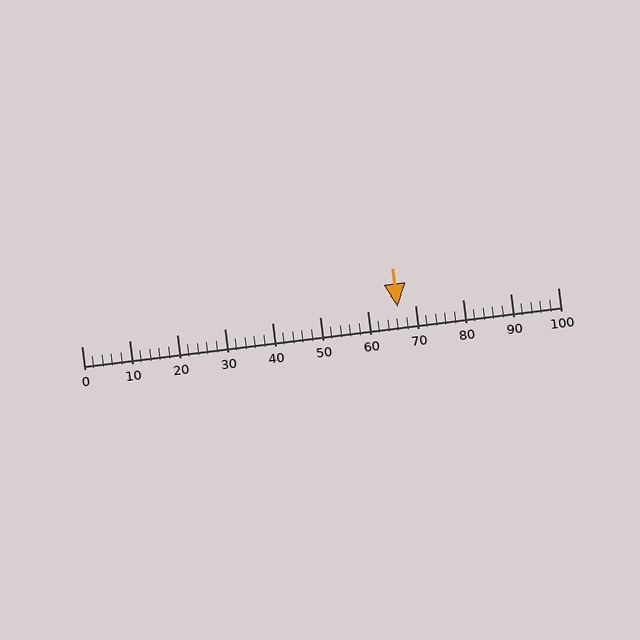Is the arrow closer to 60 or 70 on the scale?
The arrow is closer to 70.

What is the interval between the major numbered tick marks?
The major tick marks are spaced 10 units apart.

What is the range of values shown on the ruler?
The ruler shows values from 0 to 100.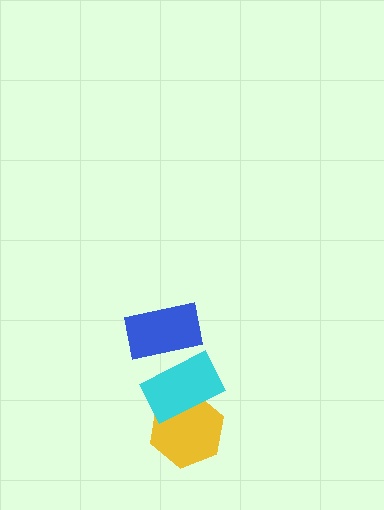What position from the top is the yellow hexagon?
The yellow hexagon is 3rd from the top.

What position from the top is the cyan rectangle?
The cyan rectangle is 2nd from the top.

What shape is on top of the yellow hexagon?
The cyan rectangle is on top of the yellow hexagon.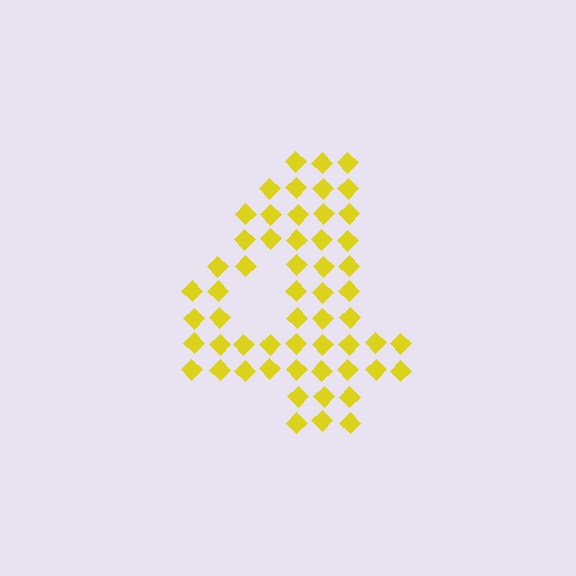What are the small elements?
The small elements are diamonds.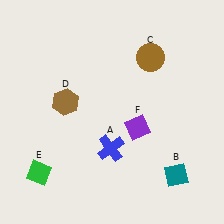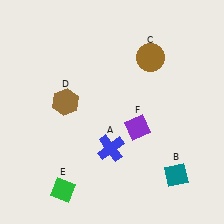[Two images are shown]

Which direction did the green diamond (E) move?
The green diamond (E) moved right.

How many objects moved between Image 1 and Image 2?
1 object moved between the two images.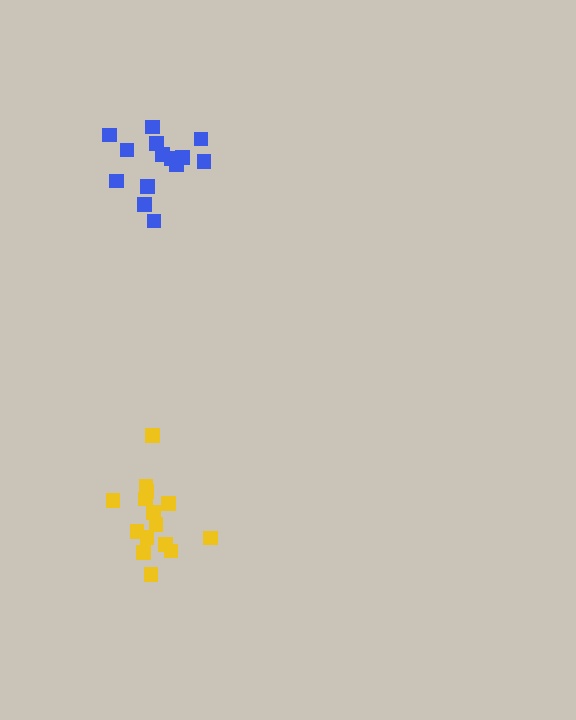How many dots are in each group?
Group 1: 15 dots, Group 2: 14 dots (29 total).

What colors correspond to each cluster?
The clusters are colored: yellow, blue.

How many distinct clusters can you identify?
There are 2 distinct clusters.